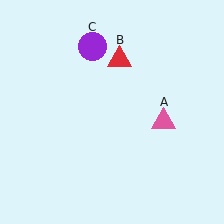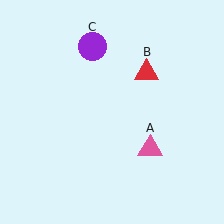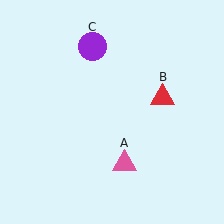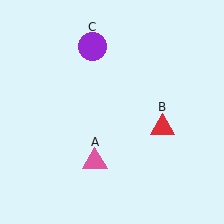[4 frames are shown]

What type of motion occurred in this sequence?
The pink triangle (object A), red triangle (object B) rotated clockwise around the center of the scene.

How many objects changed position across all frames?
2 objects changed position: pink triangle (object A), red triangle (object B).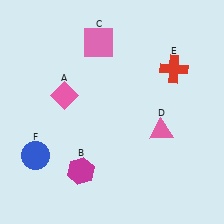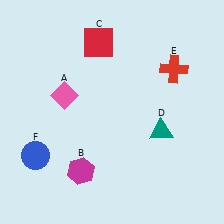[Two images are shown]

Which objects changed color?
C changed from pink to red. D changed from pink to teal.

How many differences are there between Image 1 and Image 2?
There are 2 differences between the two images.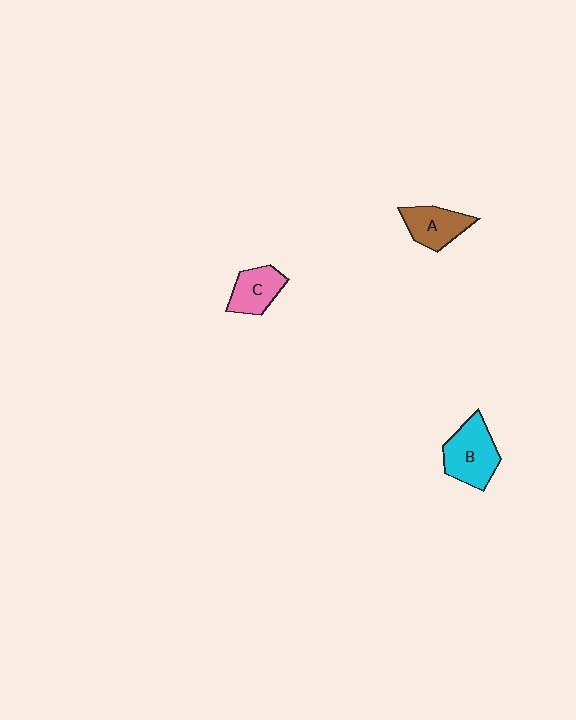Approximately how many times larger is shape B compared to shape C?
Approximately 1.4 times.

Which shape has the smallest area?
Shape C (pink).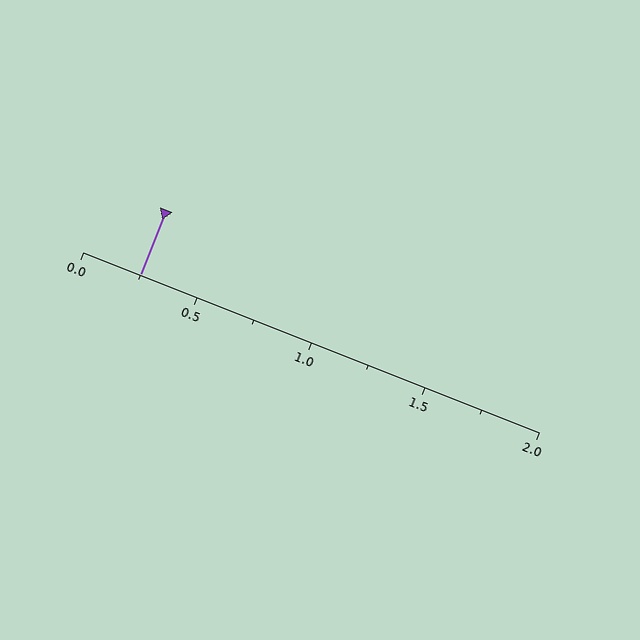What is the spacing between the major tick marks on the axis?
The major ticks are spaced 0.5 apart.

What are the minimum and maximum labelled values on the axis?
The axis runs from 0.0 to 2.0.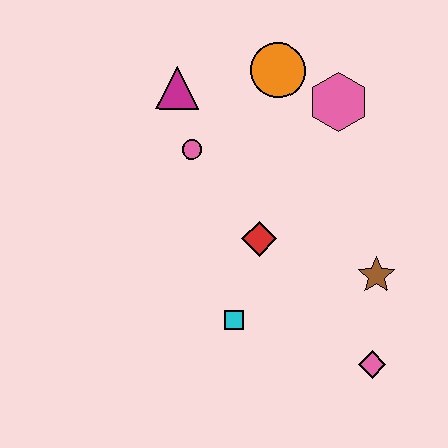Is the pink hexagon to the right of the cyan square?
Yes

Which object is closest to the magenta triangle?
The pink circle is closest to the magenta triangle.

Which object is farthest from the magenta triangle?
The pink diamond is farthest from the magenta triangle.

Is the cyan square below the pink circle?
Yes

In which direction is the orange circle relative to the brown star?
The orange circle is above the brown star.